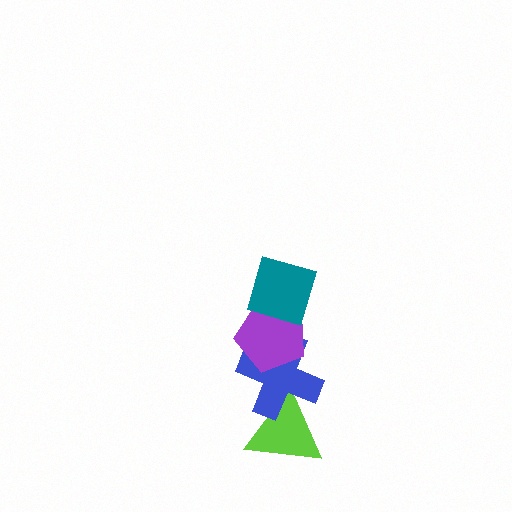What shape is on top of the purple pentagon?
The teal diamond is on top of the purple pentagon.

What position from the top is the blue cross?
The blue cross is 3rd from the top.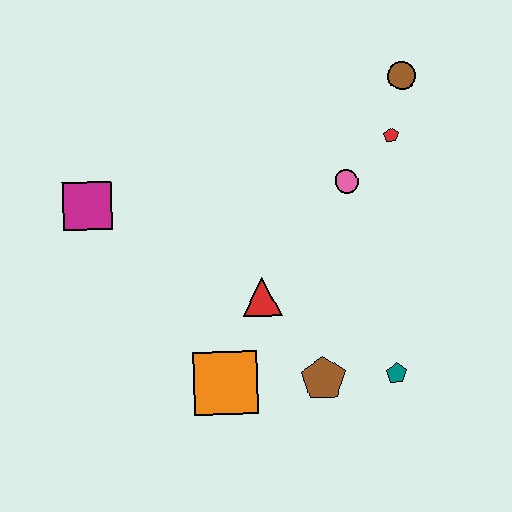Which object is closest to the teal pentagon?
The brown pentagon is closest to the teal pentagon.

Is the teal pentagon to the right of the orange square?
Yes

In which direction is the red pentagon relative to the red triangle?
The red pentagon is above the red triangle.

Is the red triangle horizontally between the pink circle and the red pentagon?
No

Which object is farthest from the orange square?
The brown circle is farthest from the orange square.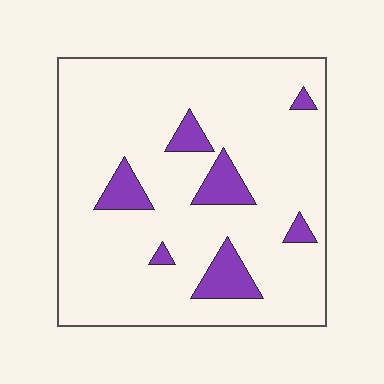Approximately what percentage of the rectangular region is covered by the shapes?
Approximately 10%.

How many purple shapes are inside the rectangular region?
7.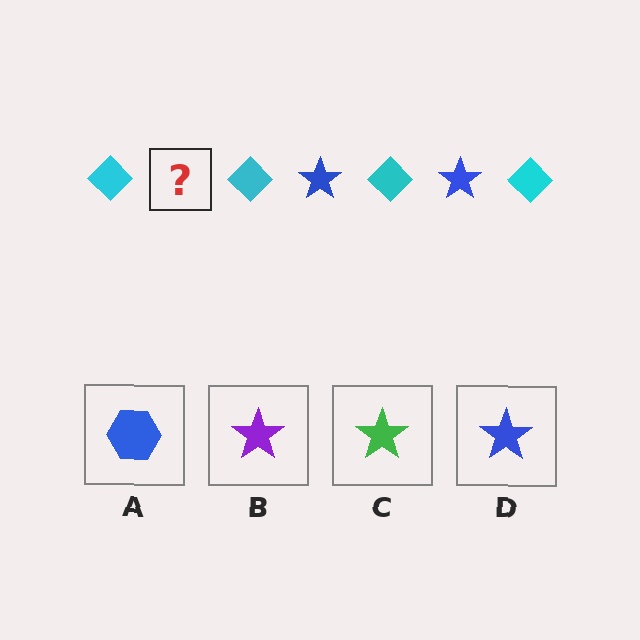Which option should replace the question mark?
Option D.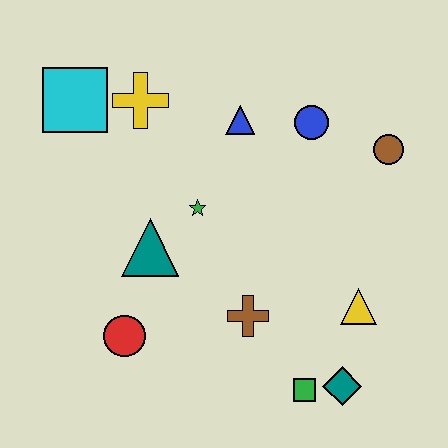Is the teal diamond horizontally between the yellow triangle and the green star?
Yes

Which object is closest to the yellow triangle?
The teal diamond is closest to the yellow triangle.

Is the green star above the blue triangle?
No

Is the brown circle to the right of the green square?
Yes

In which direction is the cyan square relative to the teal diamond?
The cyan square is above the teal diamond.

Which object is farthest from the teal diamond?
The cyan square is farthest from the teal diamond.